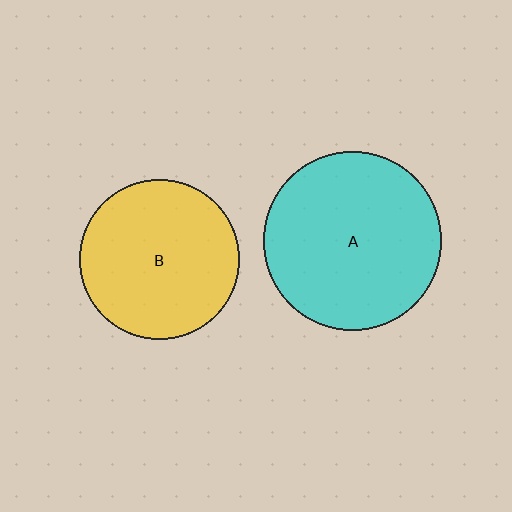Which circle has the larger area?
Circle A (cyan).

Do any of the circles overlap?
No, none of the circles overlap.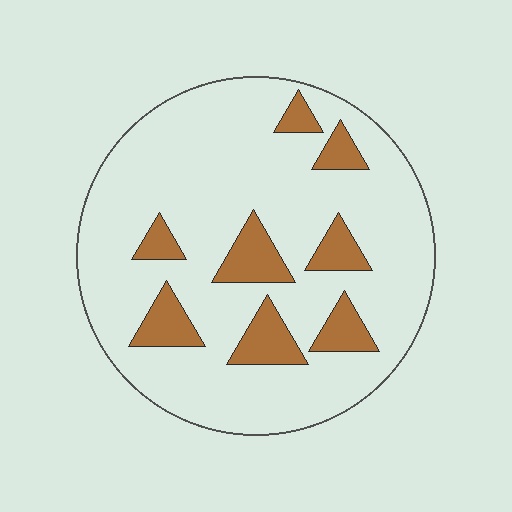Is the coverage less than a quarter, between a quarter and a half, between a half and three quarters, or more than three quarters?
Less than a quarter.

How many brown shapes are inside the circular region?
8.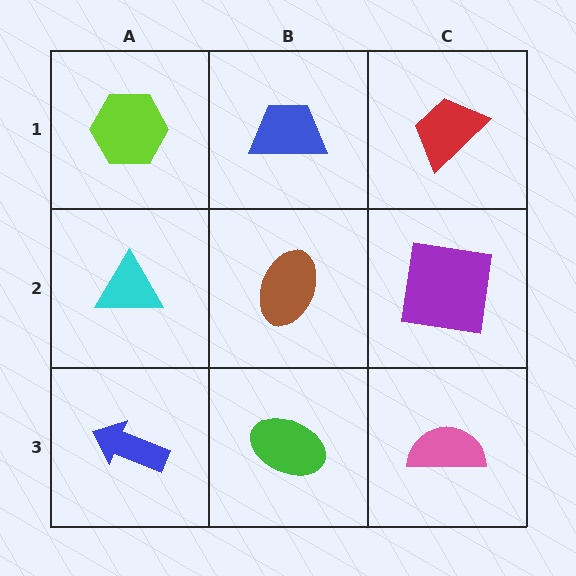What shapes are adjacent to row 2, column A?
A lime hexagon (row 1, column A), a blue arrow (row 3, column A), a brown ellipse (row 2, column B).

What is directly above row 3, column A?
A cyan triangle.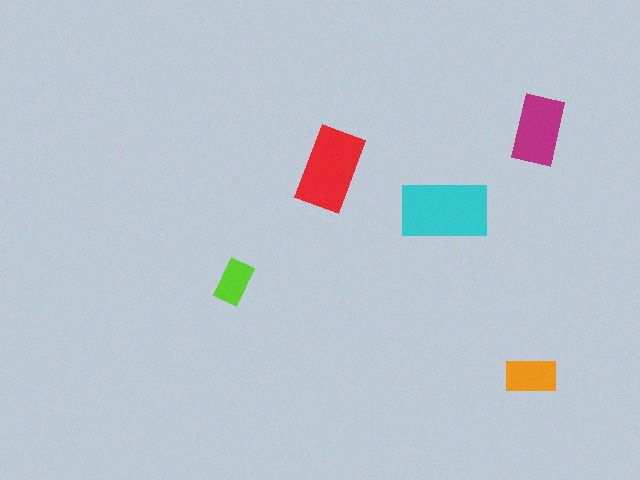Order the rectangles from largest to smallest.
the cyan one, the red one, the magenta one, the orange one, the lime one.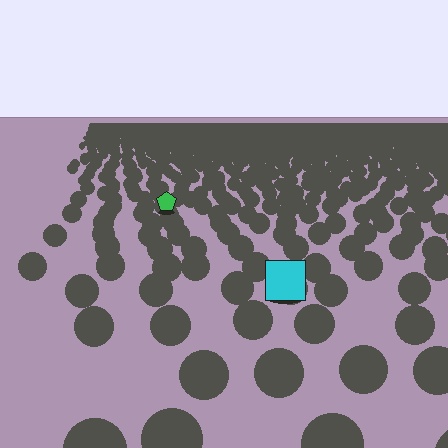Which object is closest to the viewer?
The cyan square is closest. The texture marks near it are larger and more spread out.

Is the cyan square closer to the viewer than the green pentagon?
Yes. The cyan square is closer — you can tell from the texture gradient: the ground texture is coarser near it.